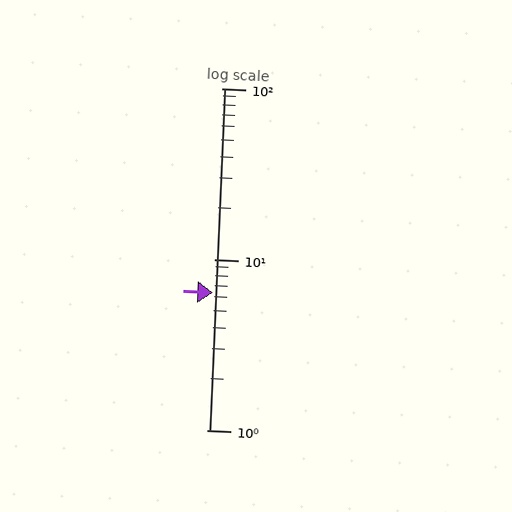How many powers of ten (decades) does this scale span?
The scale spans 2 decades, from 1 to 100.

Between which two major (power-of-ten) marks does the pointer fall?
The pointer is between 1 and 10.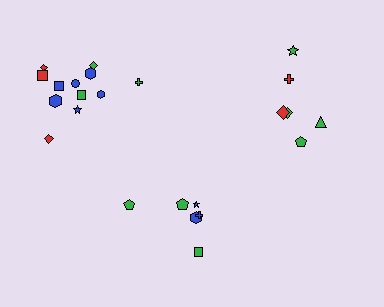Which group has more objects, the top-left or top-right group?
The top-left group.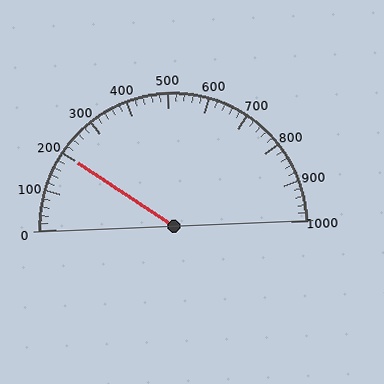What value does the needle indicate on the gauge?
The needle indicates approximately 200.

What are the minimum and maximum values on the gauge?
The gauge ranges from 0 to 1000.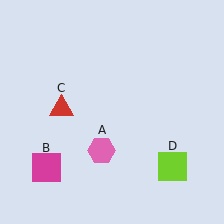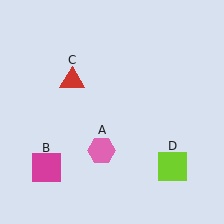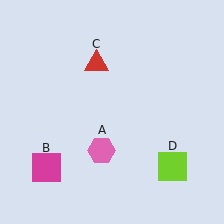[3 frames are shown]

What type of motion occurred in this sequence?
The red triangle (object C) rotated clockwise around the center of the scene.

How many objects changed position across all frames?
1 object changed position: red triangle (object C).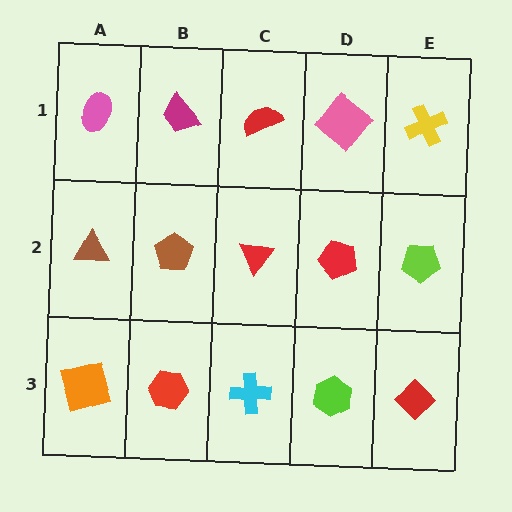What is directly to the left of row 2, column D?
A red triangle.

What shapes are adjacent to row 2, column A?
A pink ellipse (row 1, column A), an orange square (row 3, column A), a brown pentagon (row 2, column B).